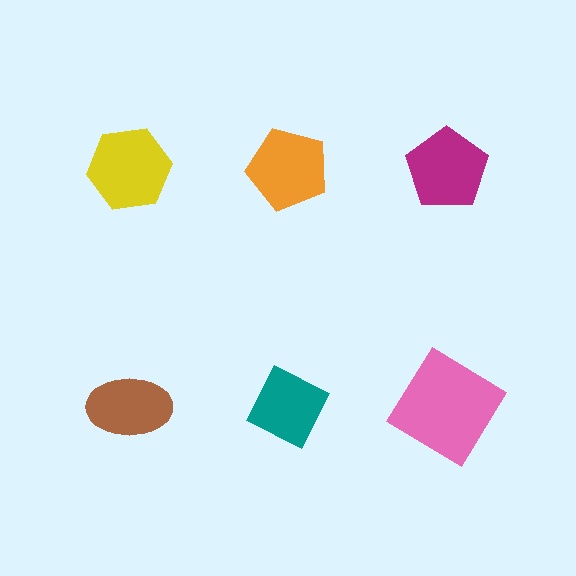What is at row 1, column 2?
An orange pentagon.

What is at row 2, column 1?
A brown ellipse.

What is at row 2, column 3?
A pink diamond.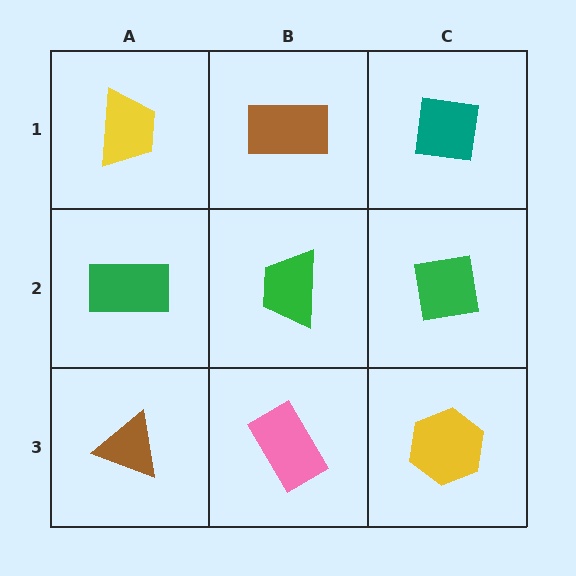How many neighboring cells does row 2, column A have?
3.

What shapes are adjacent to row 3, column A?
A green rectangle (row 2, column A), a pink rectangle (row 3, column B).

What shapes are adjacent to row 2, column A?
A yellow trapezoid (row 1, column A), a brown triangle (row 3, column A), a green trapezoid (row 2, column B).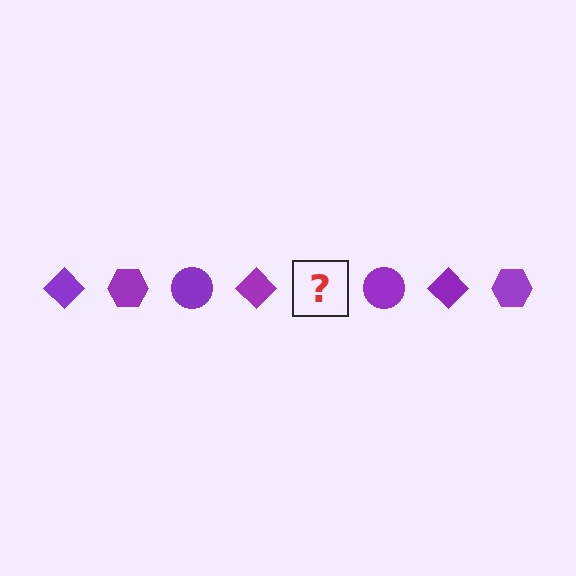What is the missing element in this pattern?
The missing element is a purple hexagon.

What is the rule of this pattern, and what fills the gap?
The rule is that the pattern cycles through diamond, hexagon, circle shapes in purple. The gap should be filled with a purple hexagon.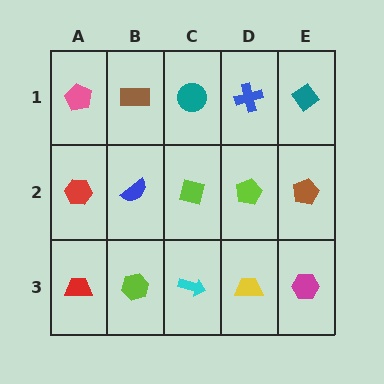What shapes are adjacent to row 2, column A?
A pink pentagon (row 1, column A), a red trapezoid (row 3, column A), a blue semicircle (row 2, column B).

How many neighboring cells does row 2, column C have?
4.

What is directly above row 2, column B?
A brown rectangle.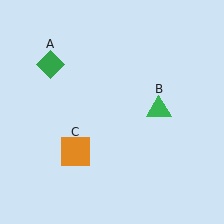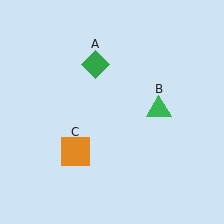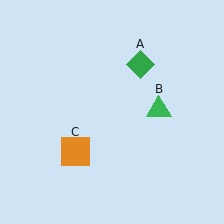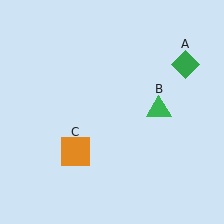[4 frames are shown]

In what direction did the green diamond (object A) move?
The green diamond (object A) moved right.